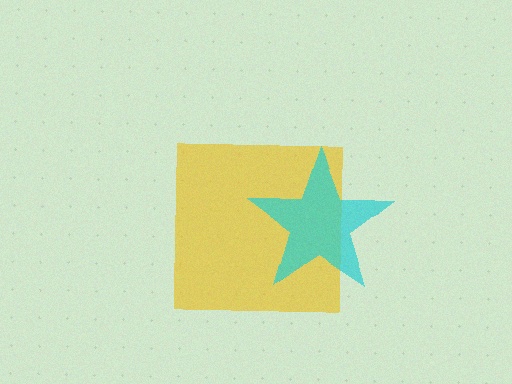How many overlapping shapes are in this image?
There are 2 overlapping shapes in the image.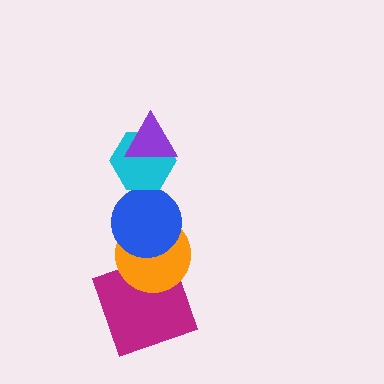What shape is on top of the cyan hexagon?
The purple triangle is on top of the cyan hexagon.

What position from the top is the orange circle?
The orange circle is 4th from the top.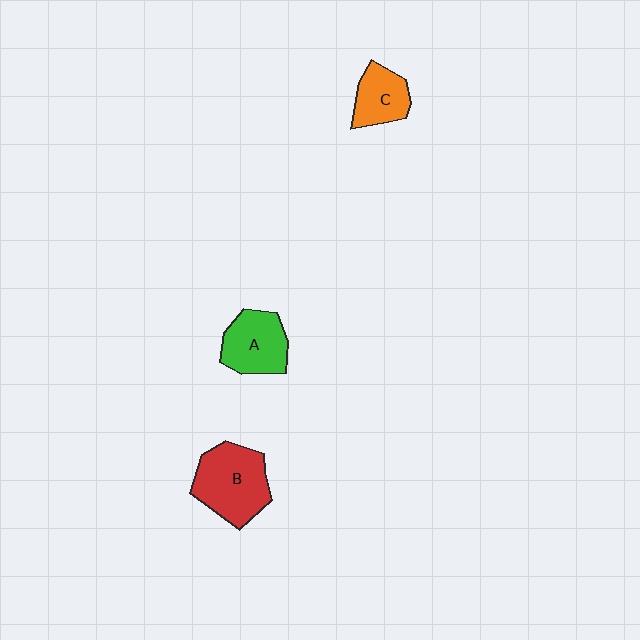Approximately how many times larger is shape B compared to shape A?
Approximately 1.3 times.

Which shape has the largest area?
Shape B (red).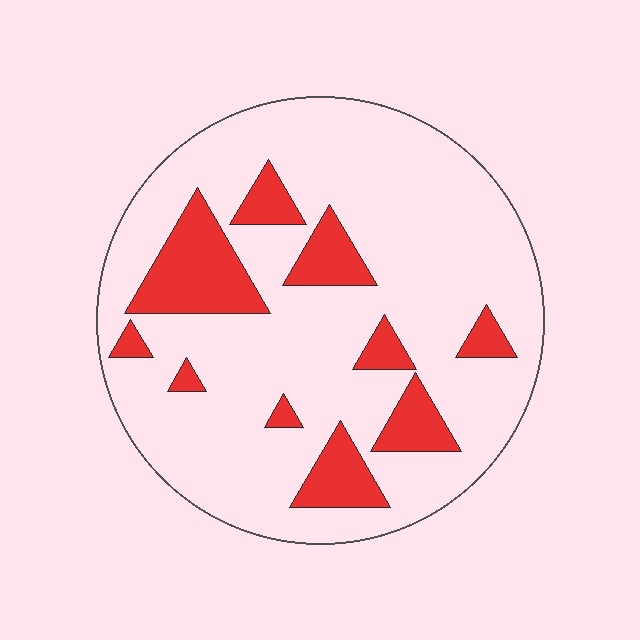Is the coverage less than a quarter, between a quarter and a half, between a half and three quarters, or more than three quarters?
Less than a quarter.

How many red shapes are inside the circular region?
10.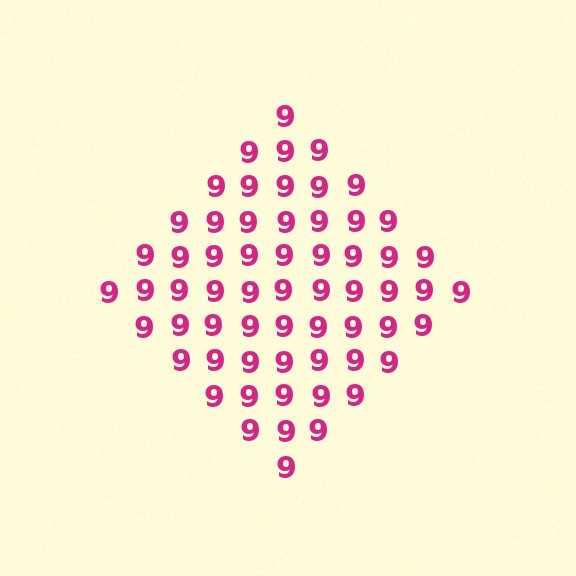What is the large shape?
The large shape is a diamond.